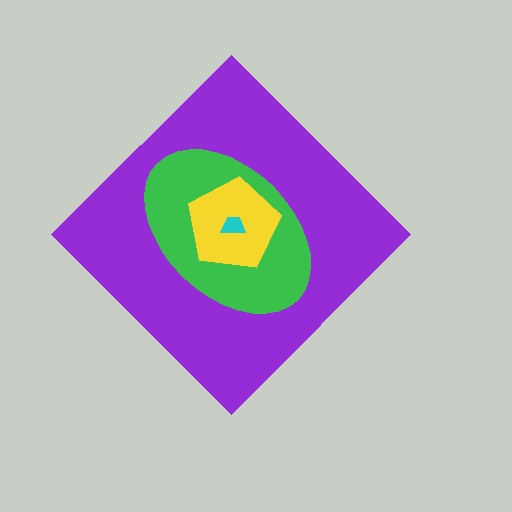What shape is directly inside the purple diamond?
The green ellipse.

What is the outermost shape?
The purple diamond.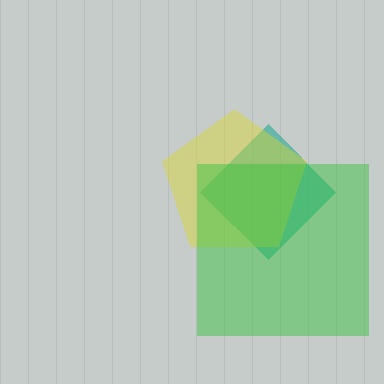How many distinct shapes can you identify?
There are 3 distinct shapes: a teal diamond, a yellow pentagon, a green square.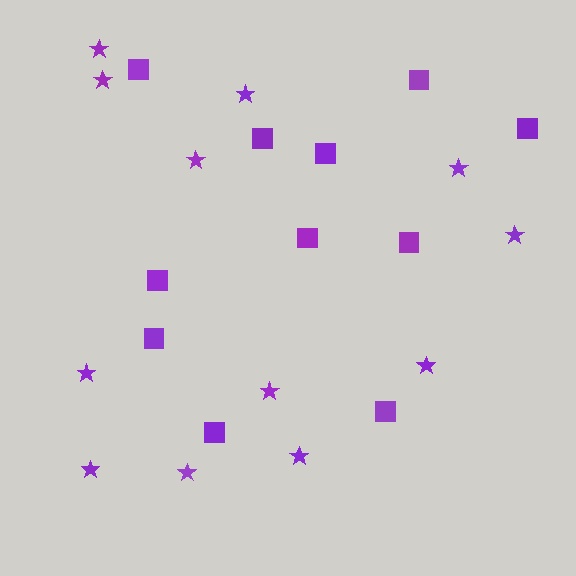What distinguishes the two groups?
There are 2 groups: one group of squares (11) and one group of stars (12).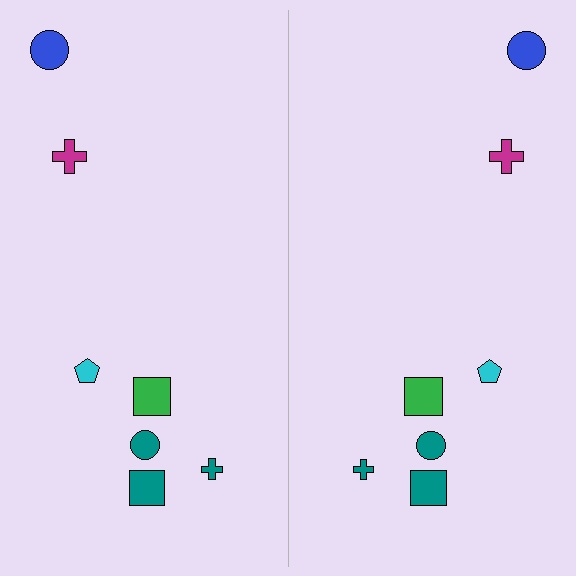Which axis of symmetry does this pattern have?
The pattern has a vertical axis of symmetry running through the center of the image.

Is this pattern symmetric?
Yes, this pattern has bilateral (reflection) symmetry.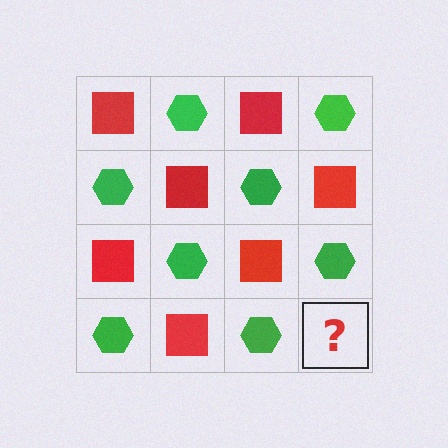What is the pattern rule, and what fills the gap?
The rule is that it alternates red square and green hexagon in a checkerboard pattern. The gap should be filled with a red square.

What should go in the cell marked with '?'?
The missing cell should contain a red square.